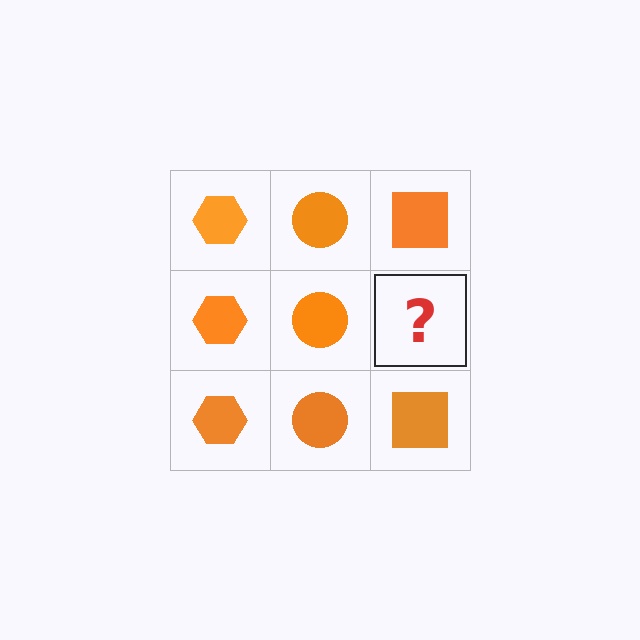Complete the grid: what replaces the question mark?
The question mark should be replaced with an orange square.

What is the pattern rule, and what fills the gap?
The rule is that each column has a consistent shape. The gap should be filled with an orange square.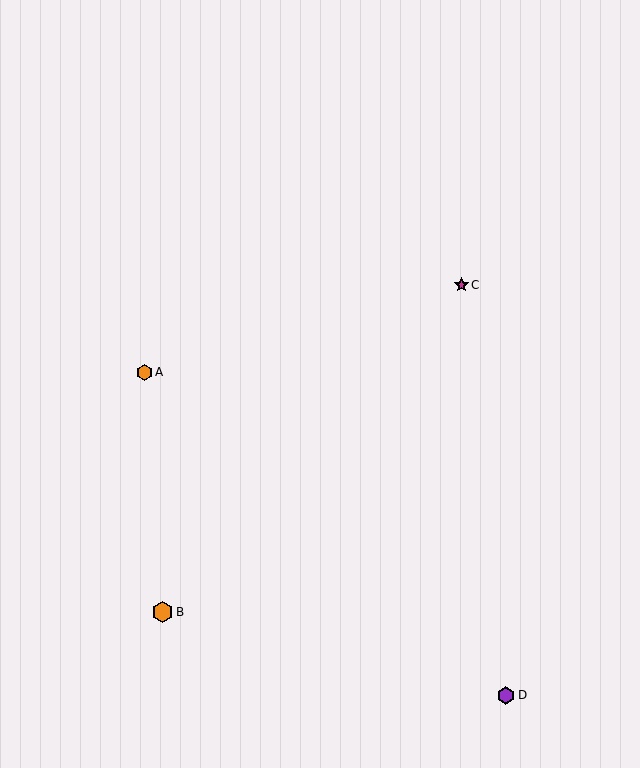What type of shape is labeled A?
Shape A is an orange hexagon.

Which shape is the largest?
The orange hexagon (labeled B) is the largest.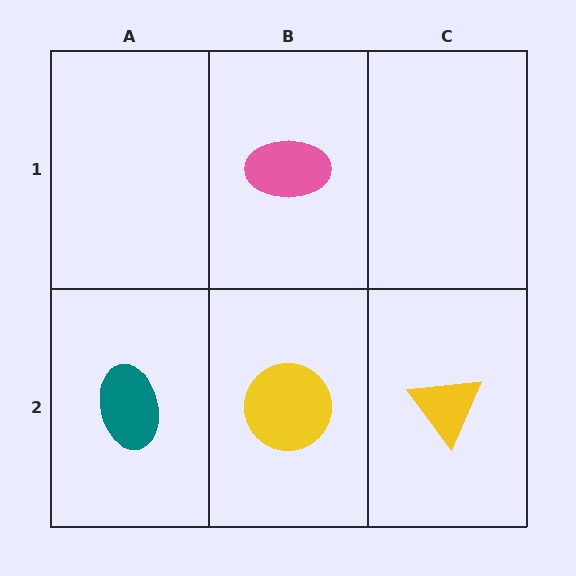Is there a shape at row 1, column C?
No, that cell is empty.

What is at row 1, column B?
A pink ellipse.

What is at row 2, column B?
A yellow circle.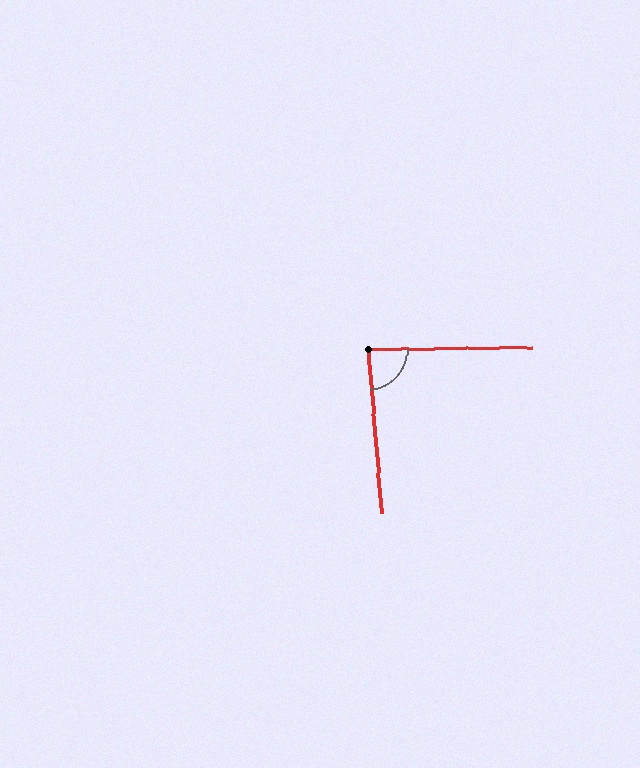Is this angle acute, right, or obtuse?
It is approximately a right angle.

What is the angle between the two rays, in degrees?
Approximately 86 degrees.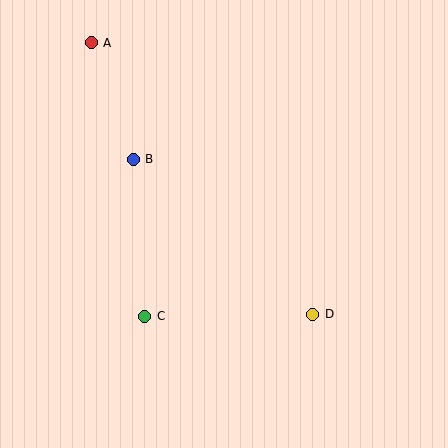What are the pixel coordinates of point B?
Point B is at (133, 159).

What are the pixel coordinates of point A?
Point A is at (91, 43).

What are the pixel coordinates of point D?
Point D is at (313, 314).